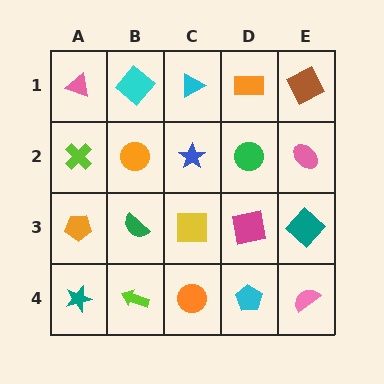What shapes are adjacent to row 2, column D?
An orange rectangle (row 1, column D), a magenta square (row 3, column D), a blue star (row 2, column C), a pink ellipse (row 2, column E).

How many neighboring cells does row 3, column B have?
4.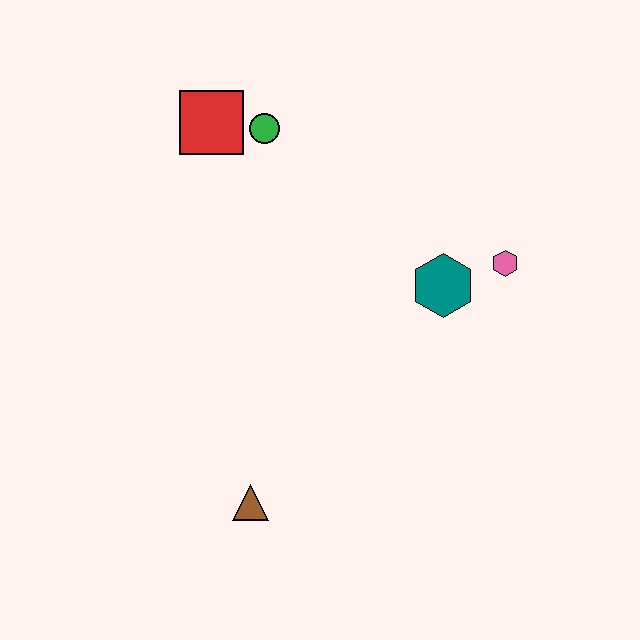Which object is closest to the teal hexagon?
The pink hexagon is closest to the teal hexagon.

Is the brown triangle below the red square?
Yes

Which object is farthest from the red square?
The brown triangle is farthest from the red square.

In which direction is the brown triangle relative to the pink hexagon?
The brown triangle is to the left of the pink hexagon.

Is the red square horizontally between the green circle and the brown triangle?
No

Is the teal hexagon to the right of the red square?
Yes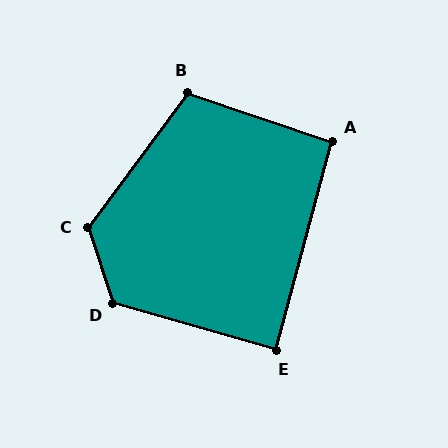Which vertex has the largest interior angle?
C, at approximately 125 degrees.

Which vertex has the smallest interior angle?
E, at approximately 89 degrees.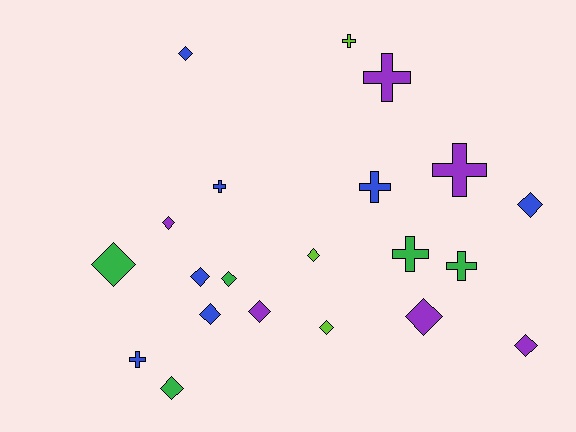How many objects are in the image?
There are 21 objects.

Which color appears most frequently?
Blue, with 7 objects.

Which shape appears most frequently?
Diamond, with 13 objects.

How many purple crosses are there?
There are 2 purple crosses.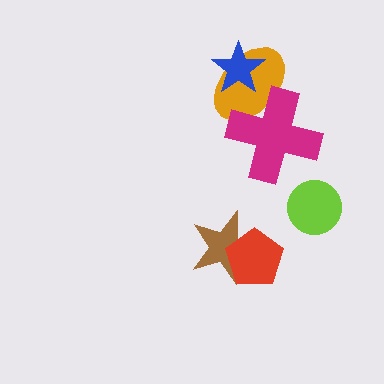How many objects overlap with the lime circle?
0 objects overlap with the lime circle.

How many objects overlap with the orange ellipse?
2 objects overlap with the orange ellipse.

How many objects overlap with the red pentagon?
1 object overlaps with the red pentagon.